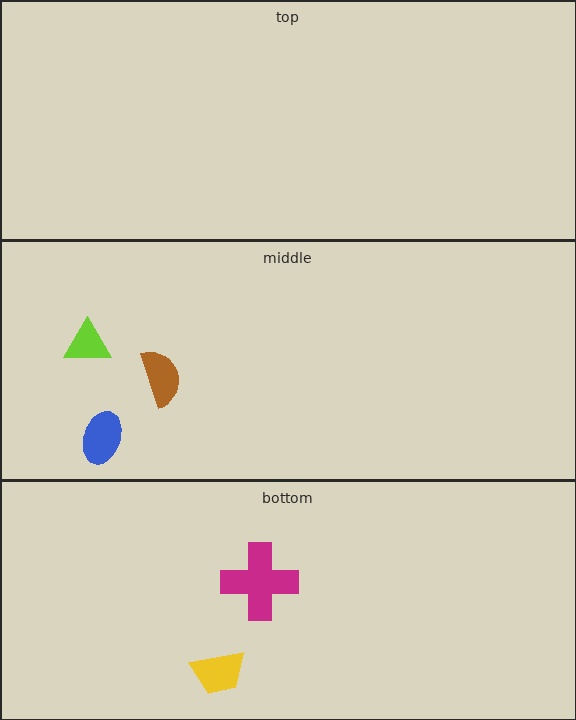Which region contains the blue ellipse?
The middle region.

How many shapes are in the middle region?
3.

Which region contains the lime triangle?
The middle region.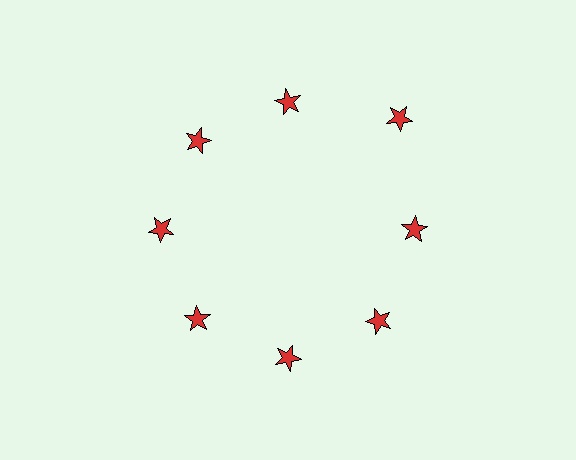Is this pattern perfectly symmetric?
No. The 8 red stars are arranged in a ring, but one element near the 2 o'clock position is pushed outward from the center, breaking the 8-fold rotational symmetry.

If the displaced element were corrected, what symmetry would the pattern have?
It would have 8-fold rotational symmetry — the pattern would map onto itself every 45 degrees.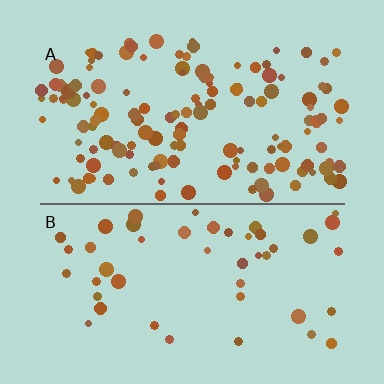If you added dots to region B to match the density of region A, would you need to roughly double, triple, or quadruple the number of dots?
Approximately triple.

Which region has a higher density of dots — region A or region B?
A (the top).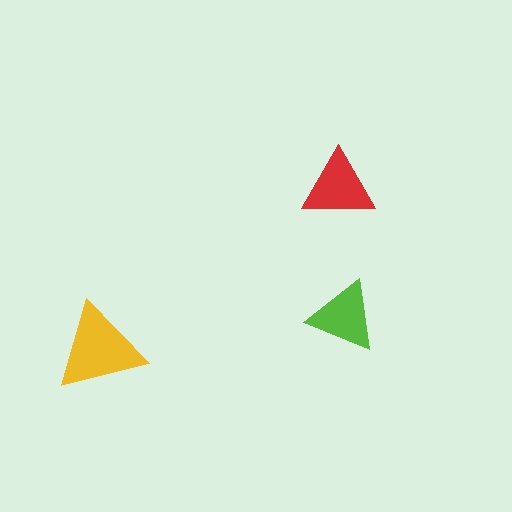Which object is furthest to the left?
The yellow triangle is leftmost.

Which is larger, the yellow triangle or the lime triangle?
The yellow one.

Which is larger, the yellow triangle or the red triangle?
The yellow one.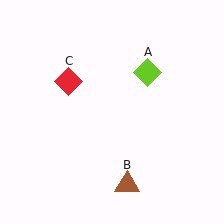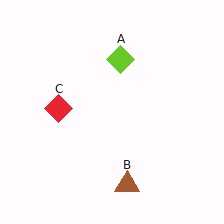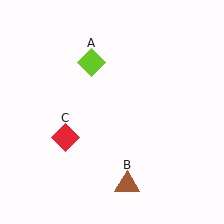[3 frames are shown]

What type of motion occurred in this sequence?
The lime diamond (object A), red diamond (object C) rotated counterclockwise around the center of the scene.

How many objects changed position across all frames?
2 objects changed position: lime diamond (object A), red diamond (object C).